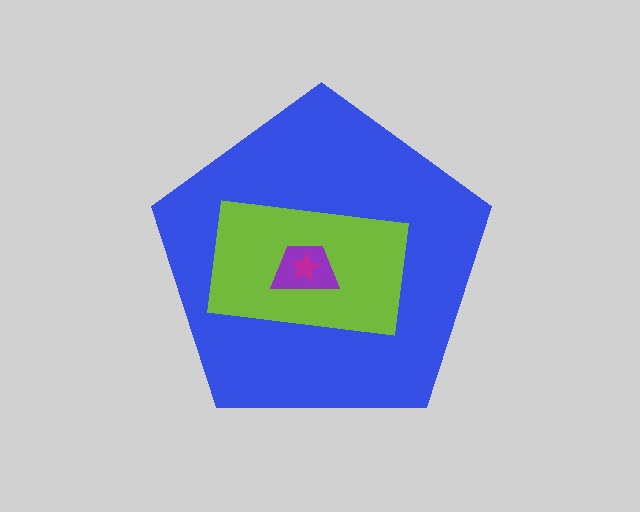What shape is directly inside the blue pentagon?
The lime rectangle.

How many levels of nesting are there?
4.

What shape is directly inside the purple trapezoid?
The magenta star.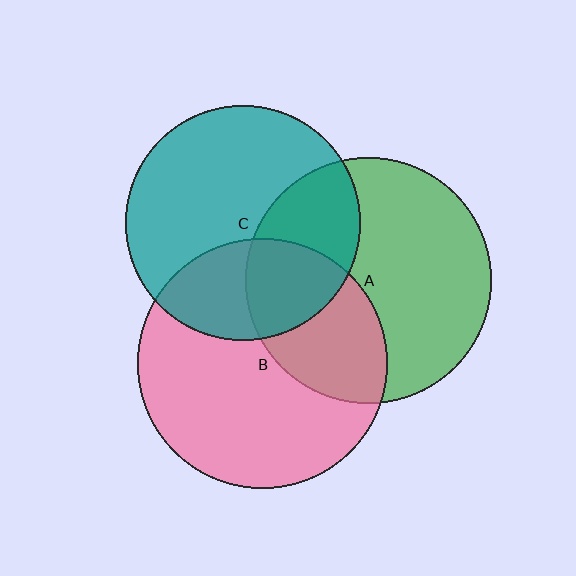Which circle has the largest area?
Circle B (pink).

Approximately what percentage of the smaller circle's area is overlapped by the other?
Approximately 35%.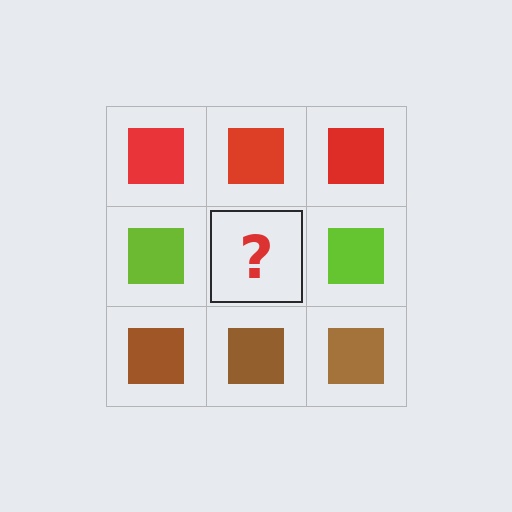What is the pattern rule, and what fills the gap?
The rule is that each row has a consistent color. The gap should be filled with a lime square.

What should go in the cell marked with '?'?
The missing cell should contain a lime square.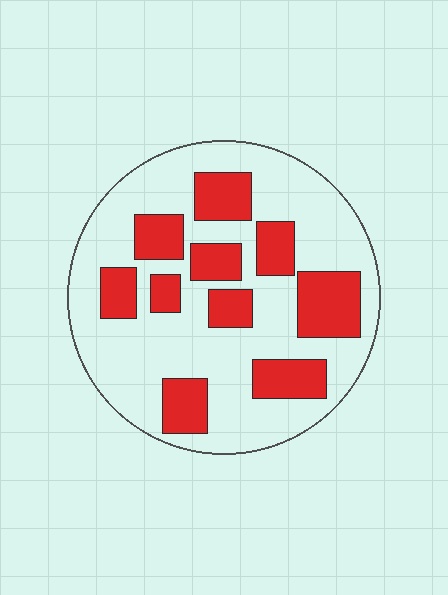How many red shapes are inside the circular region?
10.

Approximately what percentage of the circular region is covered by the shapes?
Approximately 30%.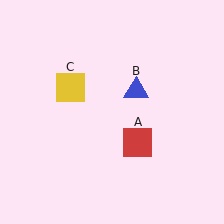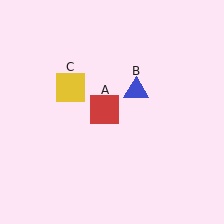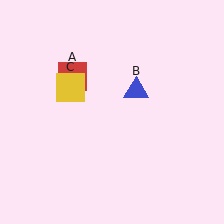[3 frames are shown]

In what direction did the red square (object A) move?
The red square (object A) moved up and to the left.